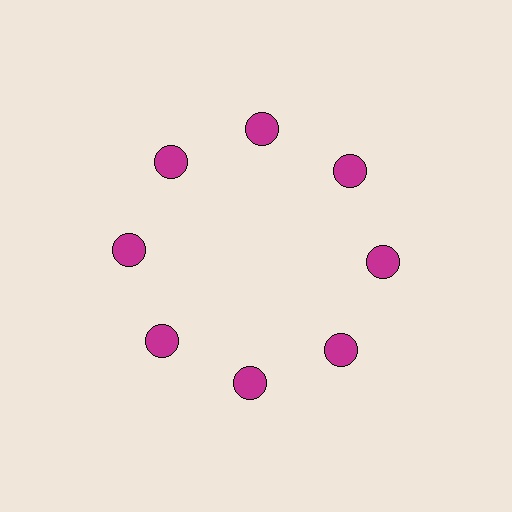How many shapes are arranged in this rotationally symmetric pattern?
There are 8 shapes, arranged in 8 groups of 1.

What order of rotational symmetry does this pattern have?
This pattern has 8-fold rotational symmetry.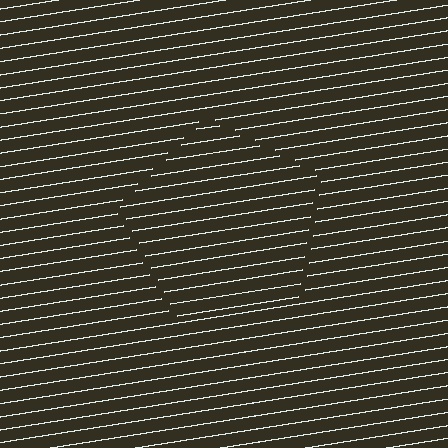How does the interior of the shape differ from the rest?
The interior of the shape contains the same grating, shifted by half a period — the contour is defined by the phase discontinuity where line-ends from the inner and outer gratings abut.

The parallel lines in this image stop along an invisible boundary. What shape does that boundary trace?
An illusory pentagon. The interior of the shape contains the same grating, shifted by half a period — the contour is defined by the phase discontinuity where line-ends from the inner and outer gratings abut.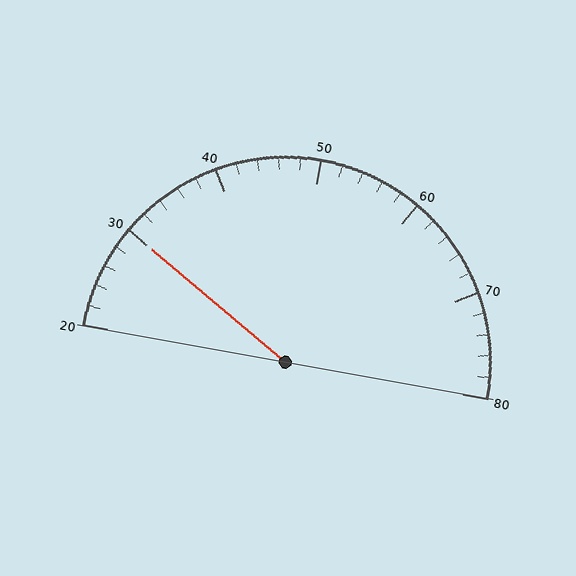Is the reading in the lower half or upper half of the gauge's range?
The reading is in the lower half of the range (20 to 80).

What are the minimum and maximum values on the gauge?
The gauge ranges from 20 to 80.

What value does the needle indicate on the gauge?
The needle indicates approximately 30.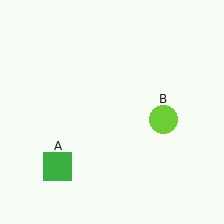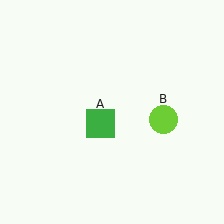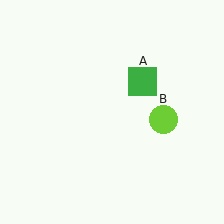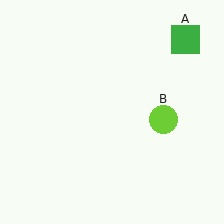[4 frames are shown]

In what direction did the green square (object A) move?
The green square (object A) moved up and to the right.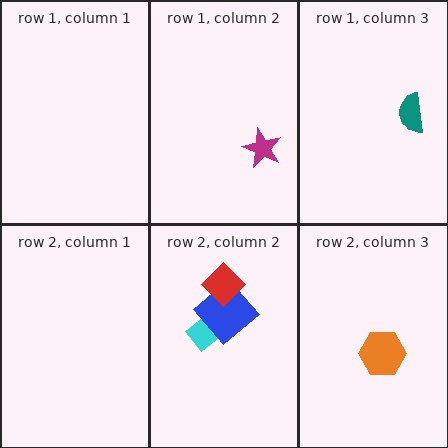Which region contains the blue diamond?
The row 2, column 2 region.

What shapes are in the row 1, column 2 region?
The magenta star.